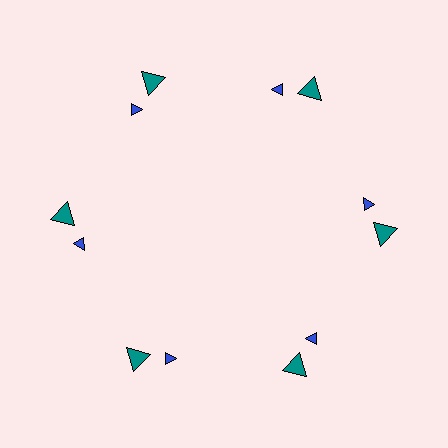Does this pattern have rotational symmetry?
Yes, this pattern has 6-fold rotational symmetry. It looks the same after rotating 60 degrees around the center.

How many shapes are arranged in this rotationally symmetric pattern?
There are 12 shapes, arranged in 6 groups of 2.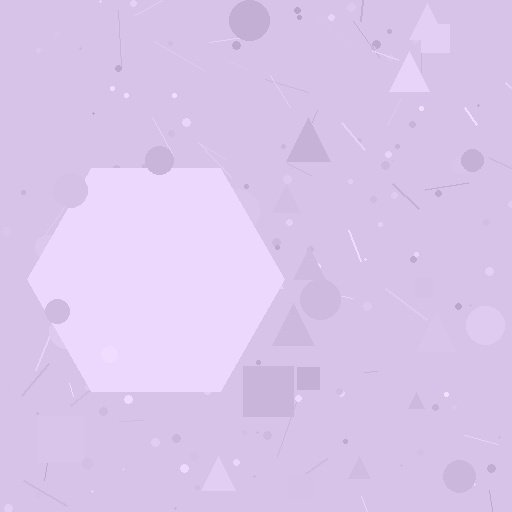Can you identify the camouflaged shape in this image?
The camouflaged shape is a hexagon.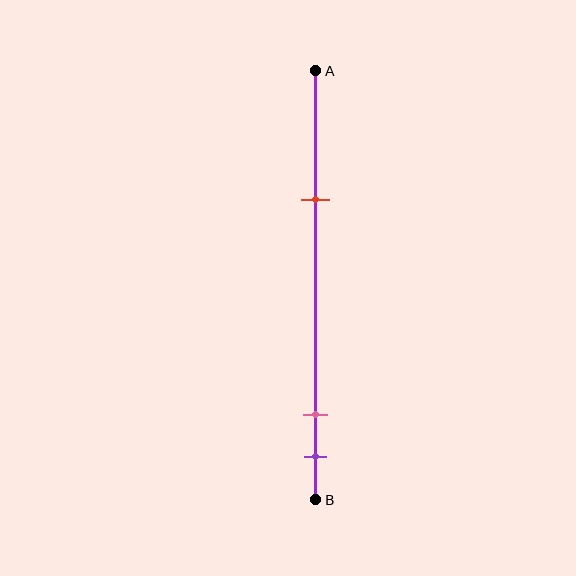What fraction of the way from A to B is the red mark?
The red mark is approximately 30% (0.3) of the way from A to B.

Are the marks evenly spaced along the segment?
No, the marks are not evenly spaced.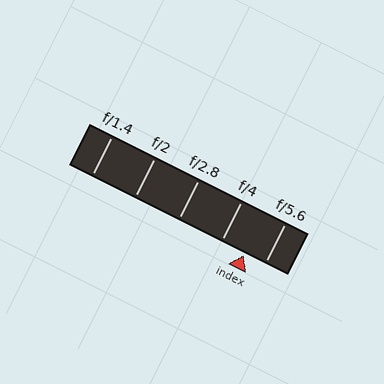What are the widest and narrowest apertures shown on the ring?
The widest aperture shown is f/1.4 and the narrowest is f/5.6.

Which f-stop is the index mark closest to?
The index mark is closest to f/5.6.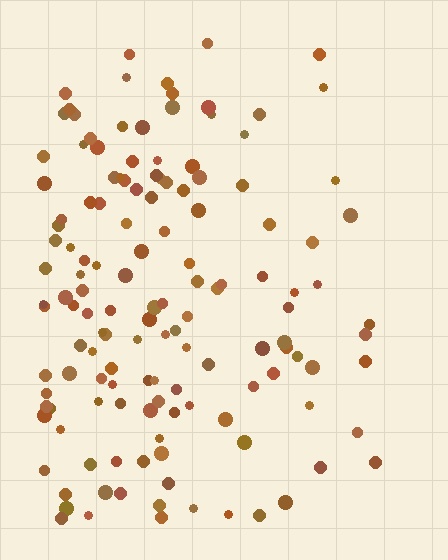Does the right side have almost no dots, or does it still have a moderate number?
Still a moderate number, just noticeably fewer than the left.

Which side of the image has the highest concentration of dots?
The left.